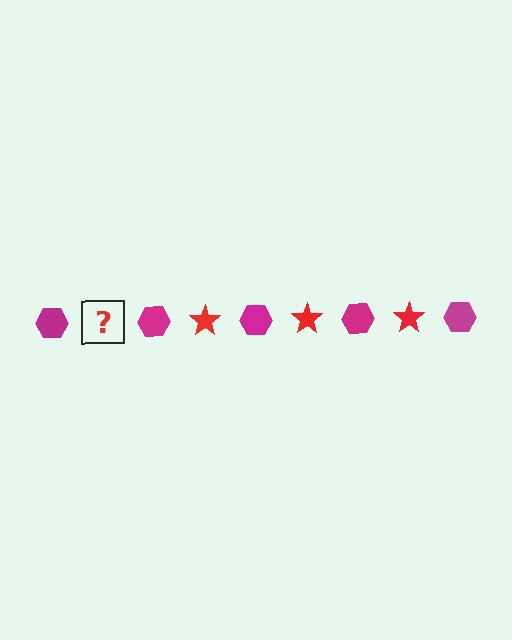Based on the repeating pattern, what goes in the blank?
The blank should be a red star.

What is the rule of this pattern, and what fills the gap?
The rule is that the pattern alternates between magenta hexagon and red star. The gap should be filled with a red star.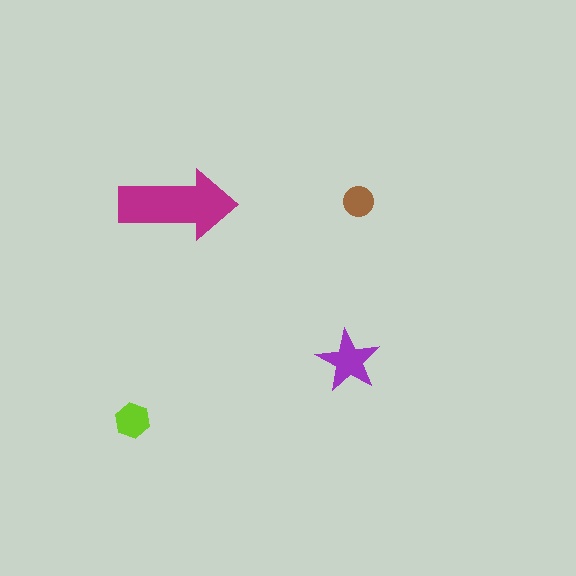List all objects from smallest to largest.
The brown circle, the lime hexagon, the purple star, the magenta arrow.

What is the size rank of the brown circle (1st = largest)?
4th.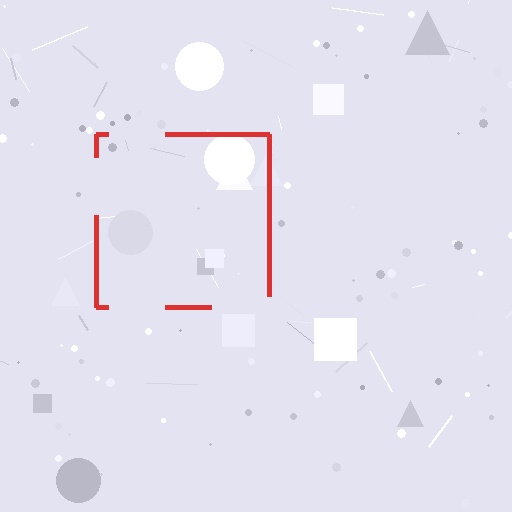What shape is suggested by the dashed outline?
The dashed outline suggests a square.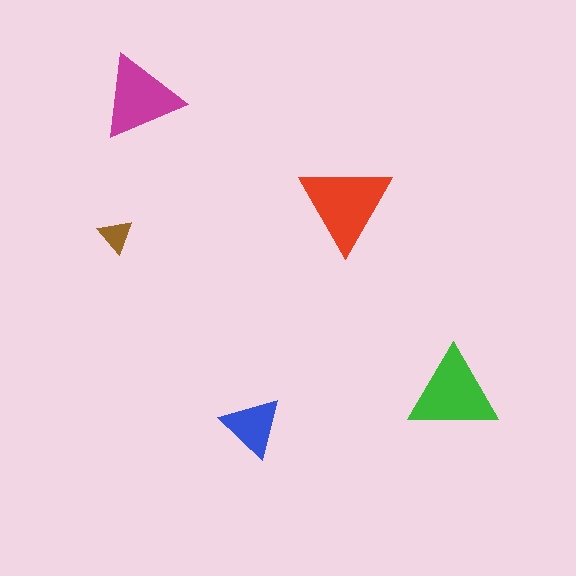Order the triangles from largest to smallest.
the red one, the green one, the magenta one, the blue one, the brown one.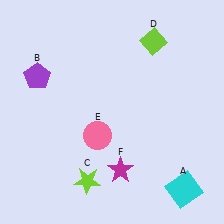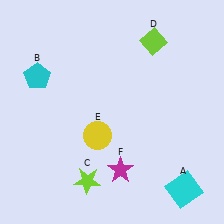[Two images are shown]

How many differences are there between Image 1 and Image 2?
There are 2 differences between the two images.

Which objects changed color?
B changed from purple to cyan. E changed from pink to yellow.